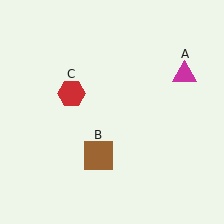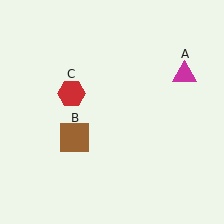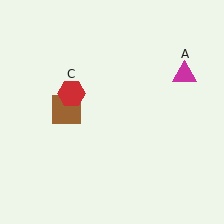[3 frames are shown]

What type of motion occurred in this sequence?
The brown square (object B) rotated clockwise around the center of the scene.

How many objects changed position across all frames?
1 object changed position: brown square (object B).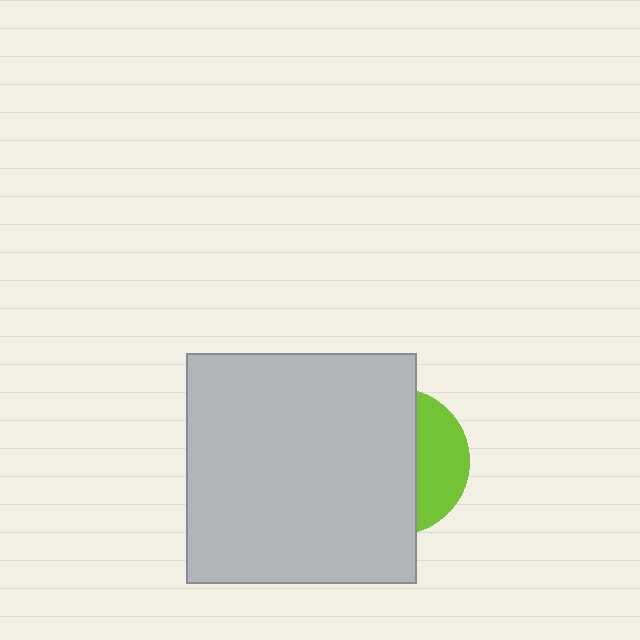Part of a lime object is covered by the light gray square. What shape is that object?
It is a circle.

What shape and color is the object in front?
The object in front is a light gray square.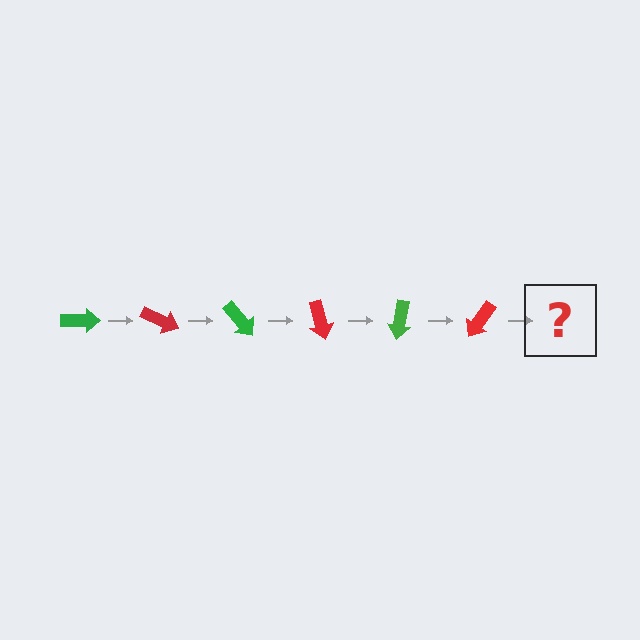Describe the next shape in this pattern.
It should be a green arrow, rotated 150 degrees from the start.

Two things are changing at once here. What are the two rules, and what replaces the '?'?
The two rules are that it rotates 25 degrees each step and the color cycles through green and red. The '?' should be a green arrow, rotated 150 degrees from the start.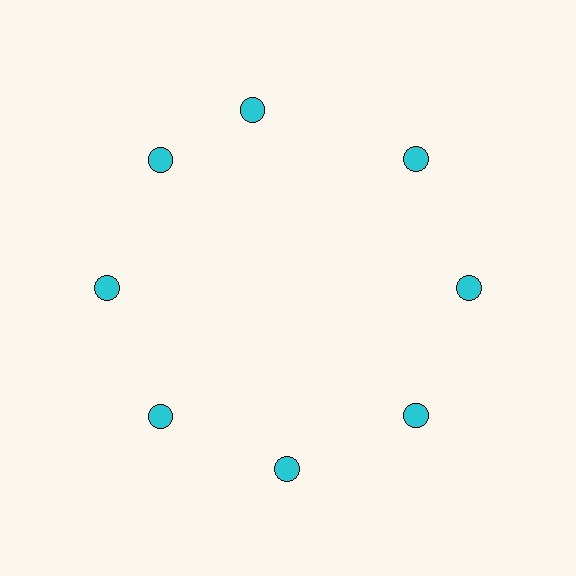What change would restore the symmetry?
The symmetry would be restored by rotating it back into even spacing with its neighbors so that all 8 circles sit at equal angles and equal distance from the center.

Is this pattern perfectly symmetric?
No. The 8 cyan circles are arranged in a ring, but one element near the 12 o'clock position is rotated out of alignment along the ring, breaking the 8-fold rotational symmetry.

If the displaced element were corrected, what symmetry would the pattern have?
It would have 8-fold rotational symmetry — the pattern would map onto itself every 45 degrees.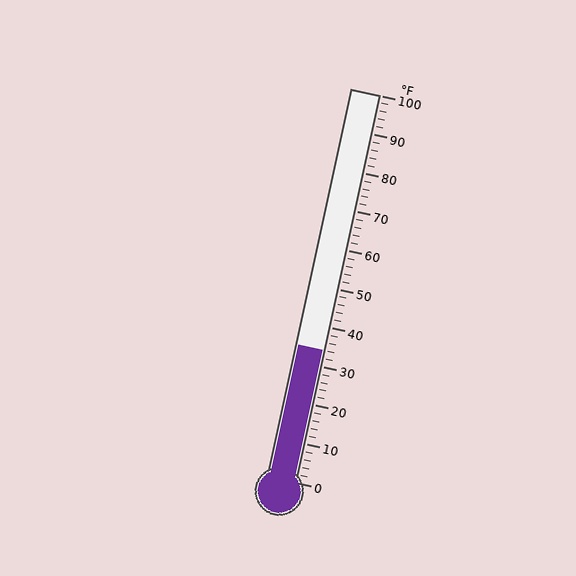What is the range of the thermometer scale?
The thermometer scale ranges from 0°F to 100°F.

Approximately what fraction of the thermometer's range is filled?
The thermometer is filled to approximately 35% of its range.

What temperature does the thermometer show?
The thermometer shows approximately 34°F.